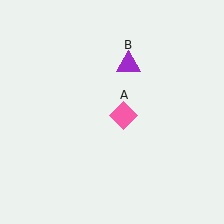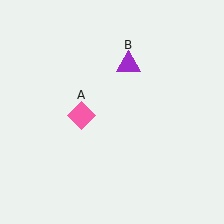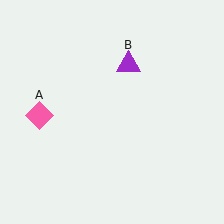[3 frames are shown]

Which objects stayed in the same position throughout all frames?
Purple triangle (object B) remained stationary.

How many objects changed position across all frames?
1 object changed position: pink diamond (object A).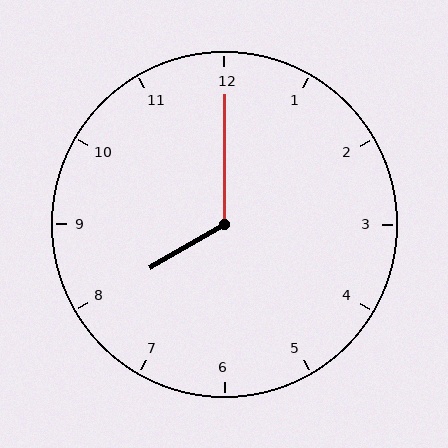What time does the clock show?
8:00.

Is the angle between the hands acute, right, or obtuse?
It is obtuse.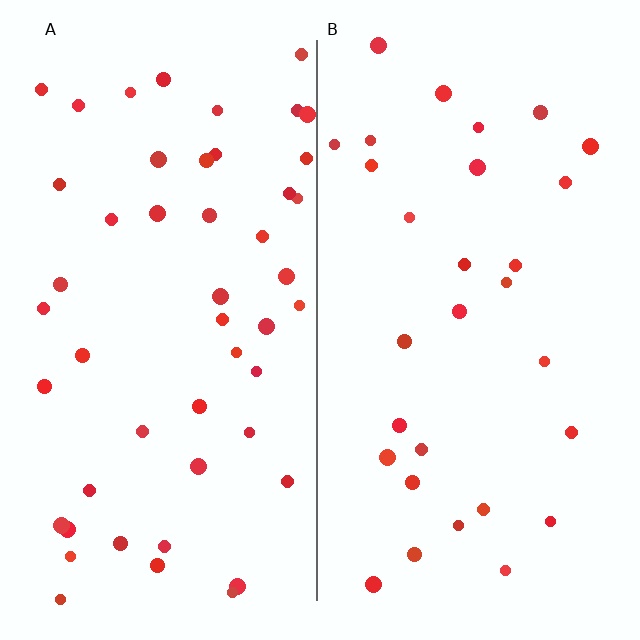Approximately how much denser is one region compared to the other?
Approximately 1.6× — region A over region B.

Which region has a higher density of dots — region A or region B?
A (the left).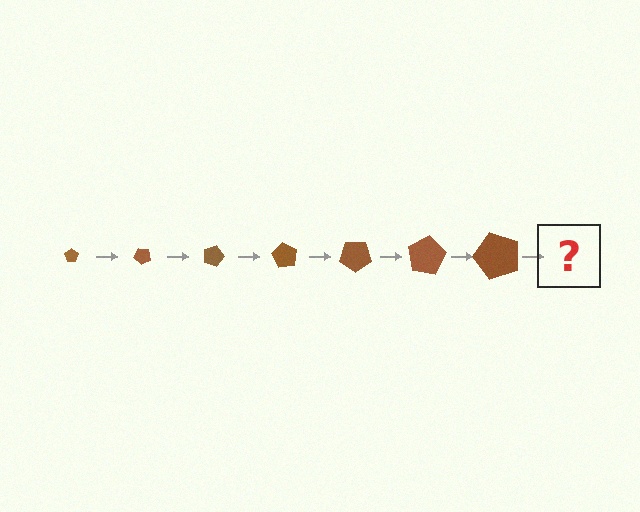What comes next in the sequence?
The next element should be a pentagon, larger than the previous one and rotated 315 degrees from the start.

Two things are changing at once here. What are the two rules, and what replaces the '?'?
The two rules are that the pentagon grows larger each step and it rotates 45 degrees each step. The '?' should be a pentagon, larger than the previous one and rotated 315 degrees from the start.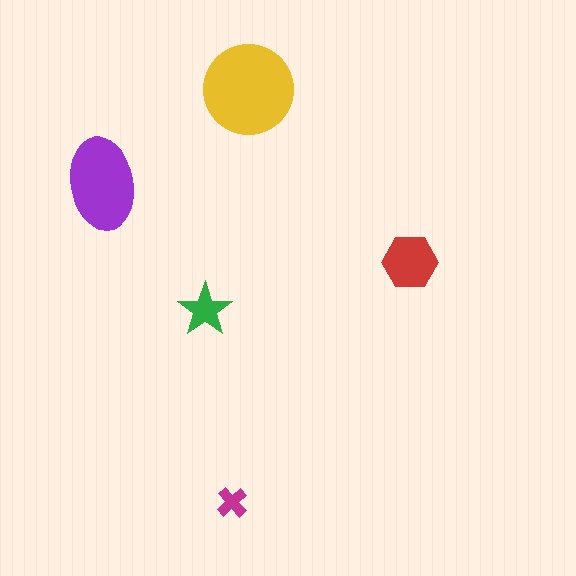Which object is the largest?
The yellow circle.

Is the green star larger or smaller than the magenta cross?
Larger.